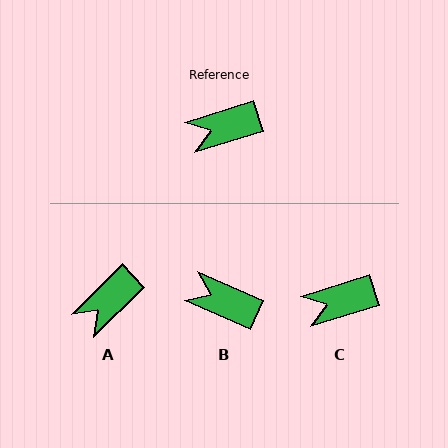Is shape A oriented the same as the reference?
No, it is off by about 27 degrees.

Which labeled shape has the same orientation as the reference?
C.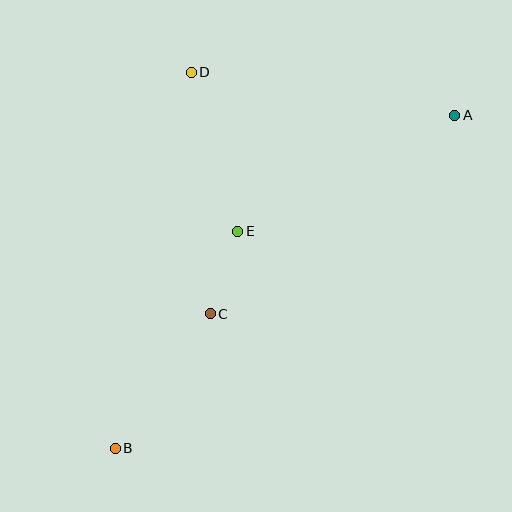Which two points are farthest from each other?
Points A and B are farthest from each other.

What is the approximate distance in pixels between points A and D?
The distance between A and D is approximately 267 pixels.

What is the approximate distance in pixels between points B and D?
The distance between B and D is approximately 384 pixels.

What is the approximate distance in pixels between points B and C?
The distance between B and C is approximately 165 pixels.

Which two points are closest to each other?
Points C and E are closest to each other.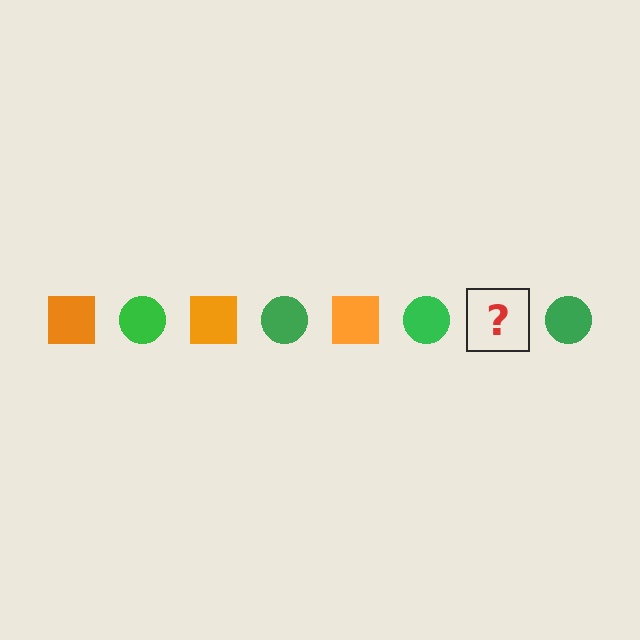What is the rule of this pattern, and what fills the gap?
The rule is that the pattern alternates between orange square and green circle. The gap should be filled with an orange square.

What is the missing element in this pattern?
The missing element is an orange square.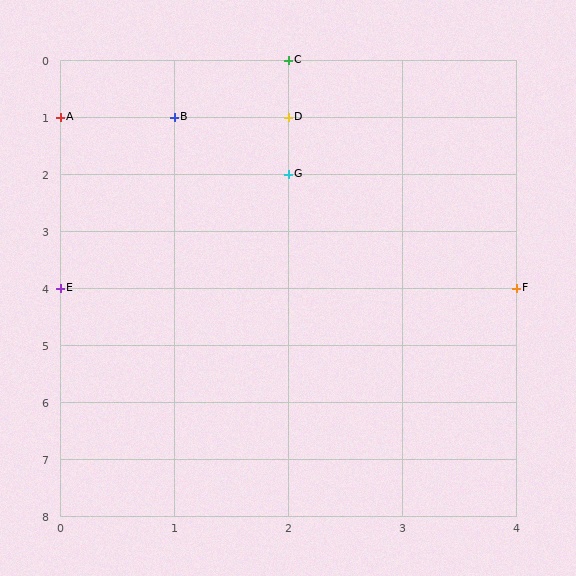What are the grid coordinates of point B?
Point B is at grid coordinates (1, 1).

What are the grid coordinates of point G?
Point G is at grid coordinates (2, 2).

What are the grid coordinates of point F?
Point F is at grid coordinates (4, 4).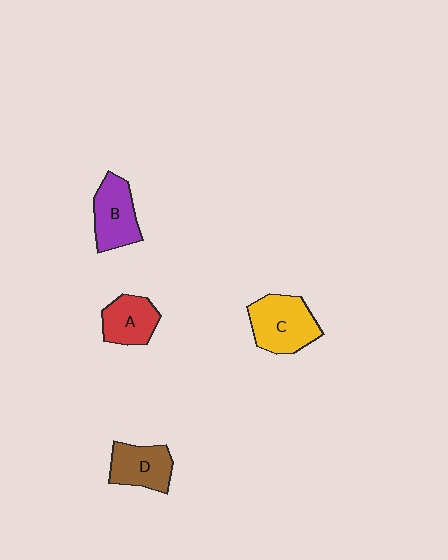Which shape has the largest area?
Shape C (yellow).